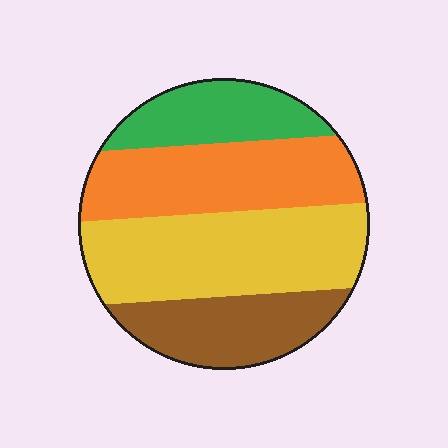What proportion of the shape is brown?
Brown covers 20% of the shape.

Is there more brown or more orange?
Orange.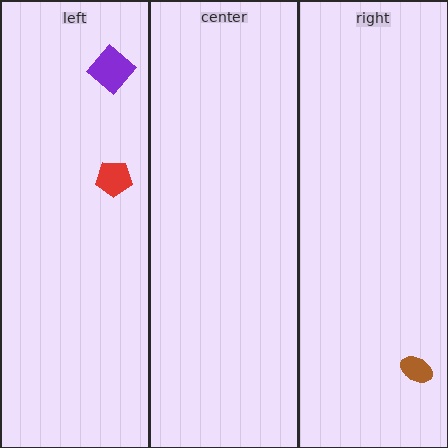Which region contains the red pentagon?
The left region.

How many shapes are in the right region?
1.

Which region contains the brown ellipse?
The right region.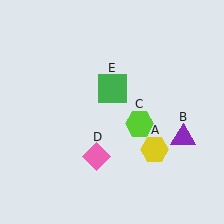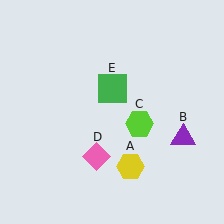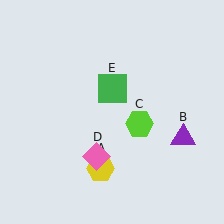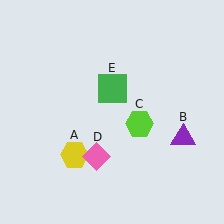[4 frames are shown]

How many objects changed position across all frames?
1 object changed position: yellow hexagon (object A).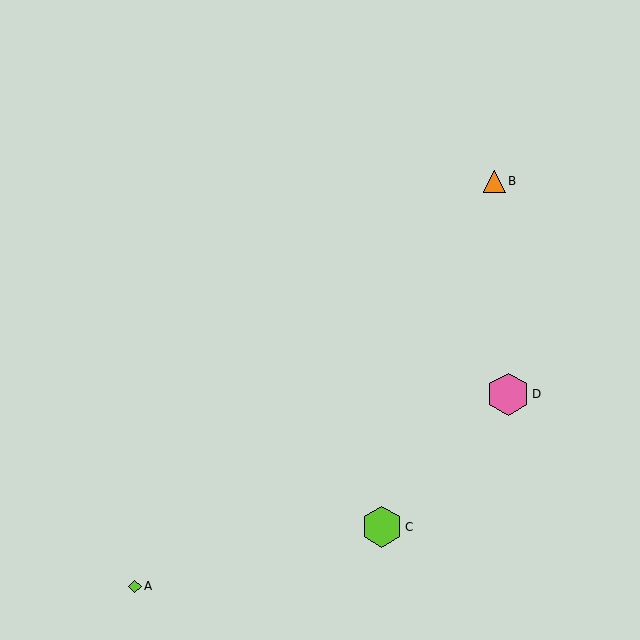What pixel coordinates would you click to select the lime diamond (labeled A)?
Click at (135, 586) to select the lime diamond A.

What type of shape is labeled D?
Shape D is a pink hexagon.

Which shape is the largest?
The pink hexagon (labeled D) is the largest.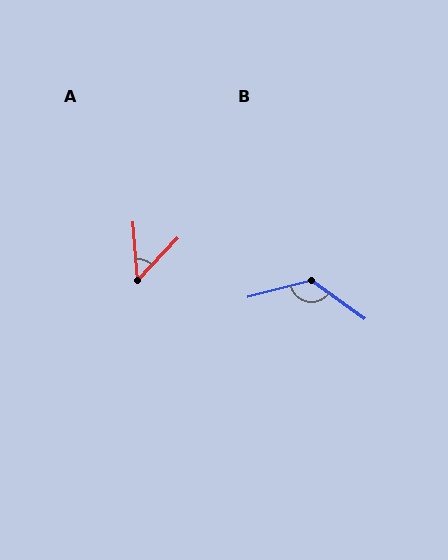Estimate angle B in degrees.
Approximately 130 degrees.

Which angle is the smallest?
A, at approximately 48 degrees.